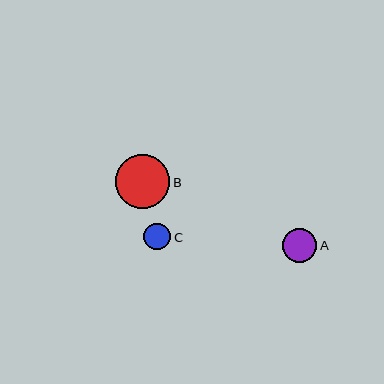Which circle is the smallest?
Circle C is the smallest with a size of approximately 27 pixels.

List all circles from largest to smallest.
From largest to smallest: B, A, C.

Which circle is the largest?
Circle B is the largest with a size of approximately 54 pixels.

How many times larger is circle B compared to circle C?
Circle B is approximately 2.0 times the size of circle C.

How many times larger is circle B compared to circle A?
Circle B is approximately 1.6 times the size of circle A.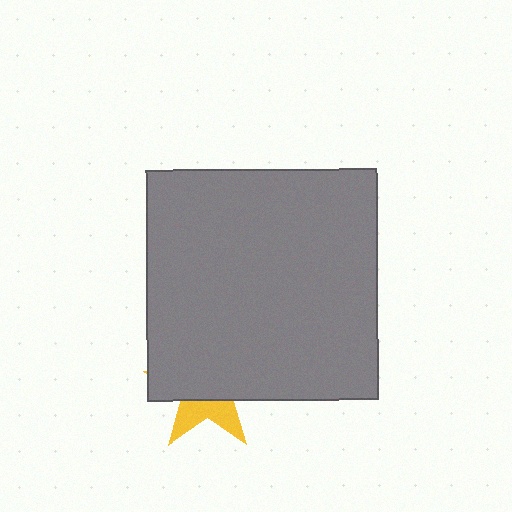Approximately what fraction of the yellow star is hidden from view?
Roughly 66% of the yellow star is hidden behind the gray square.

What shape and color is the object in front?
The object in front is a gray square.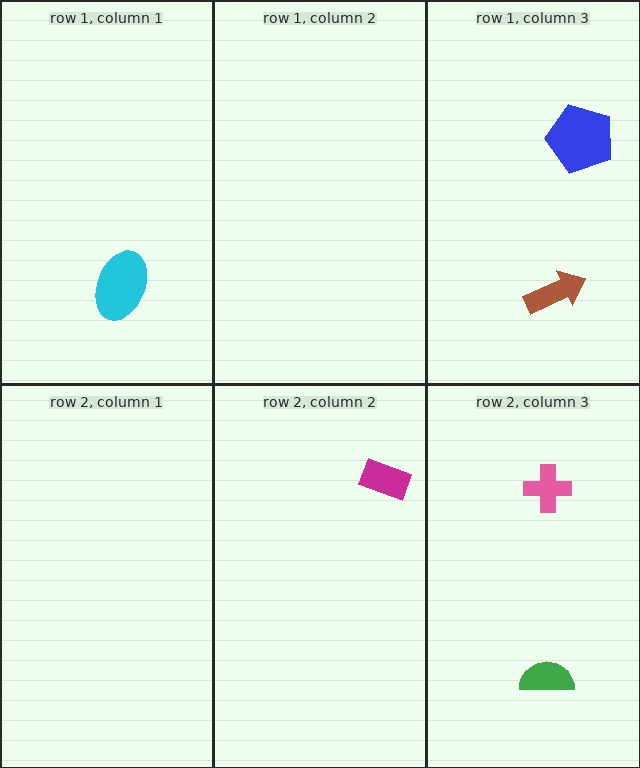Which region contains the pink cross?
The row 2, column 3 region.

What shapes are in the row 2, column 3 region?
The green semicircle, the pink cross.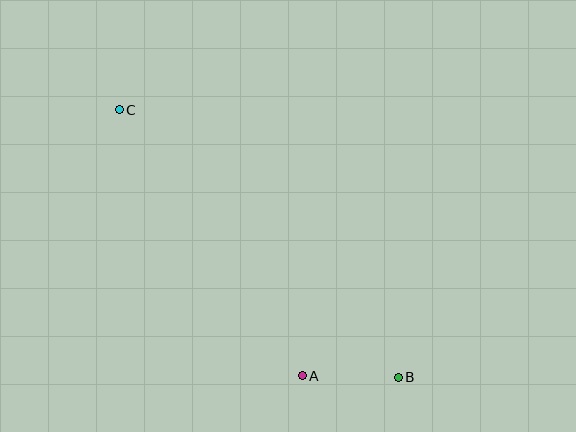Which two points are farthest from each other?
Points B and C are farthest from each other.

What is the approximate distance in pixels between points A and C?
The distance between A and C is approximately 323 pixels.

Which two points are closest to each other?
Points A and B are closest to each other.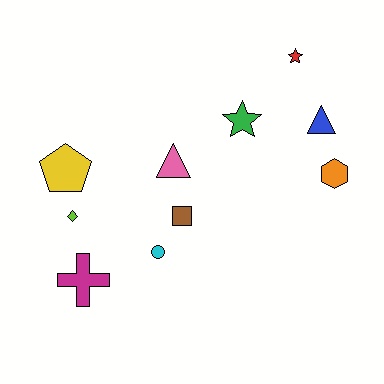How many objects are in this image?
There are 10 objects.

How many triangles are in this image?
There are 2 triangles.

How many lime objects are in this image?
There is 1 lime object.